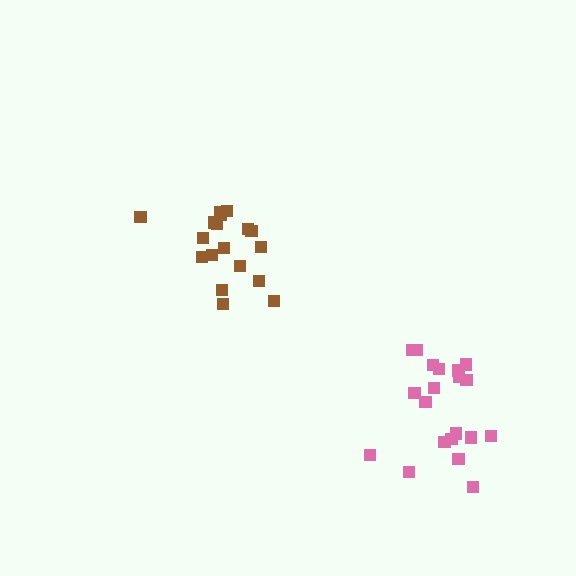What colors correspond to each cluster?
The clusters are colored: brown, pink.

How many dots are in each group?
Group 1: 18 dots, Group 2: 20 dots (38 total).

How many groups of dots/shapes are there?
There are 2 groups.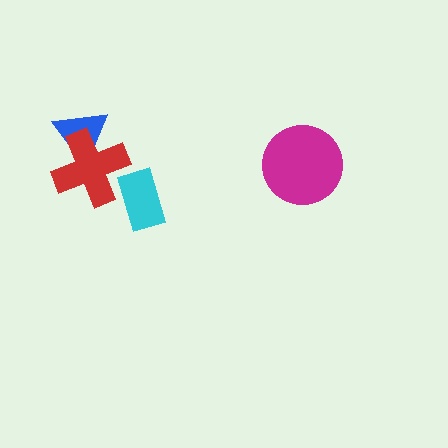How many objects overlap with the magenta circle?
0 objects overlap with the magenta circle.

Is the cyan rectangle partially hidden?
Yes, it is partially covered by another shape.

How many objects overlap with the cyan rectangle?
1 object overlaps with the cyan rectangle.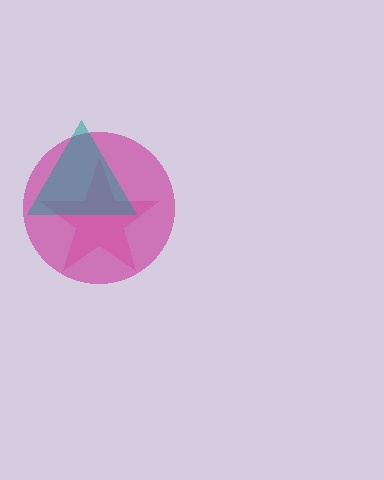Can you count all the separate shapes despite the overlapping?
Yes, there are 3 separate shapes.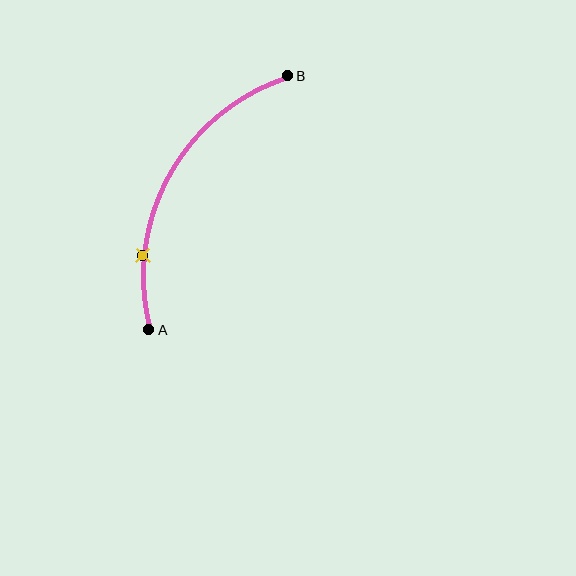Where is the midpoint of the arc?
The arc midpoint is the point on the curve farthest from the straight line joining A and B. It sits to the left of that line.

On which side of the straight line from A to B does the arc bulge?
The arc bulges to the left of the straight line connecting A and B.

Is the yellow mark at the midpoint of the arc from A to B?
No. The yellow mark lies on the arc but is closer to endpoint A. The arc midpoint would be at the point on the curve equidistant along the arc from both A and B.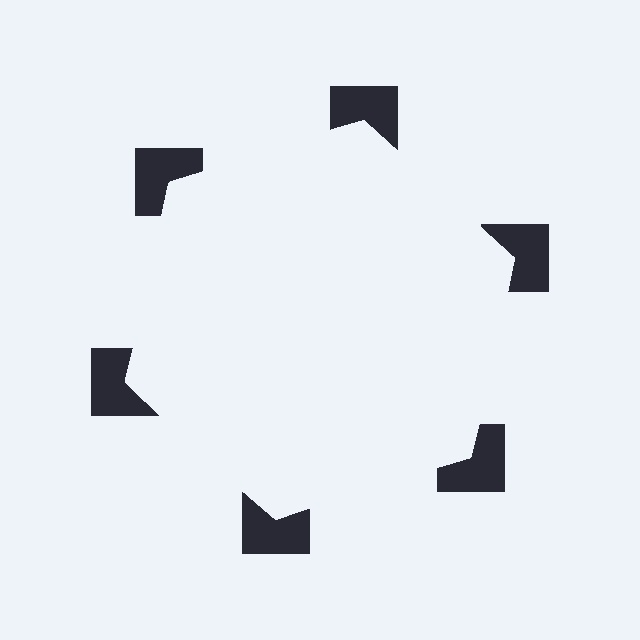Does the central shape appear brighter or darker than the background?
It typically appears slightly brighter than the background, even though no actual brightness change is drawn.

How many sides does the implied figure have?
6 sides.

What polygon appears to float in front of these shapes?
An illusory hexagon — its edges are inferred from the aligned wedge cuts in the notched squares, not physically drawn.